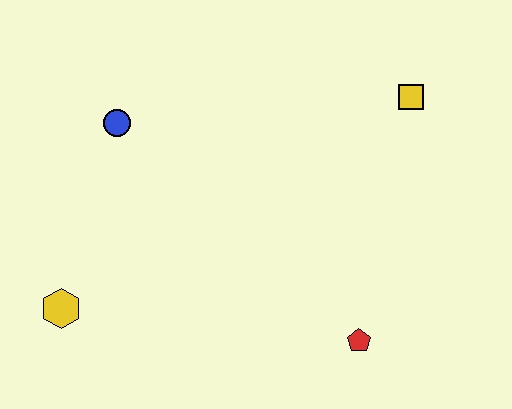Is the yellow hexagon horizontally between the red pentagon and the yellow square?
No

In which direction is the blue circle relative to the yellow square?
The blue circle is to the left of the yellow square.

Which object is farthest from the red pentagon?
The blue circle is farthest from the red pentagon.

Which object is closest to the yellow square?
The red pentagon is closest to the yellow square.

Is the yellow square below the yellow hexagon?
No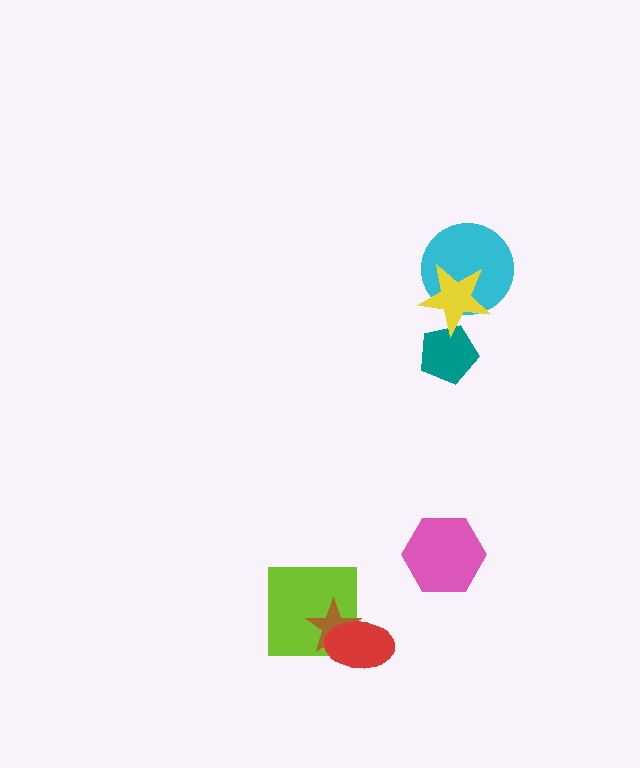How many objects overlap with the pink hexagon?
0 objects overlap with the pink hexagon.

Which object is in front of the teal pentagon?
The yellow star is in front of the teal pentagon.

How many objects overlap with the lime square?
2 objects overlap with the lime square.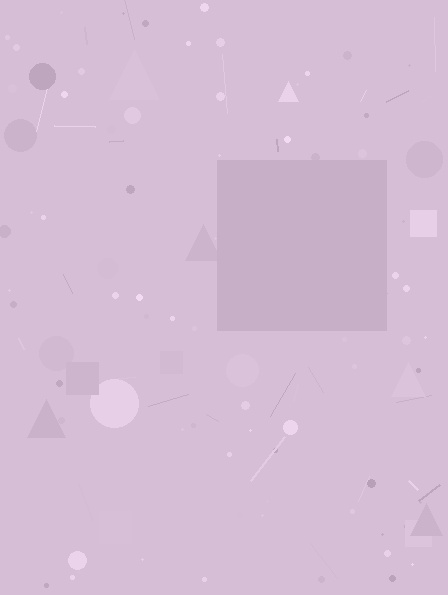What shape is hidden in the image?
A square is hidden in the image.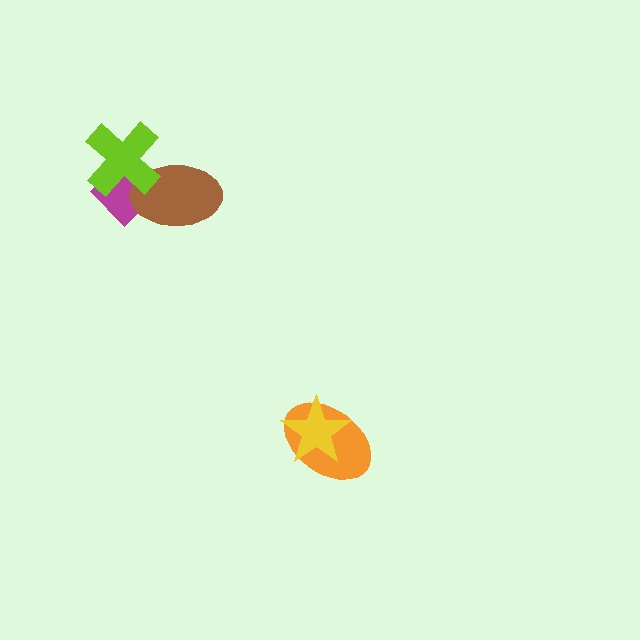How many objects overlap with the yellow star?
1 object overlaps with the yellow star.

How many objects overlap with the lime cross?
2 objects overlap with the lime cross.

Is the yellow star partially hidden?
No, no other shape covers it.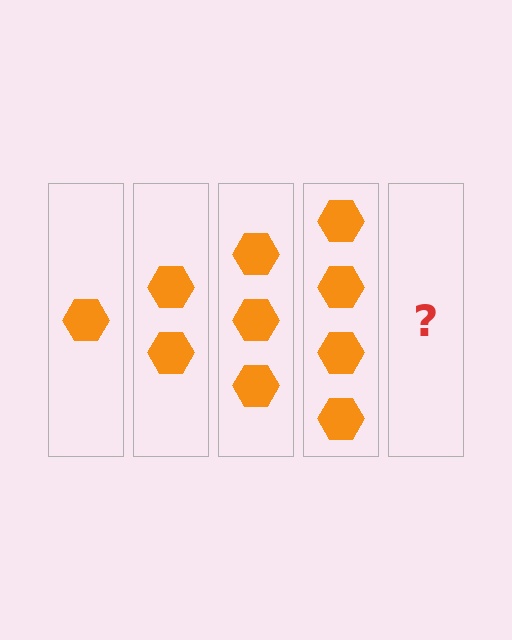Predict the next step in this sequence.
The next step is 5 hexagons.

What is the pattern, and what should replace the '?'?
The pattern is that each step adds one more hexagon. The '?' should be 5 hexagons.